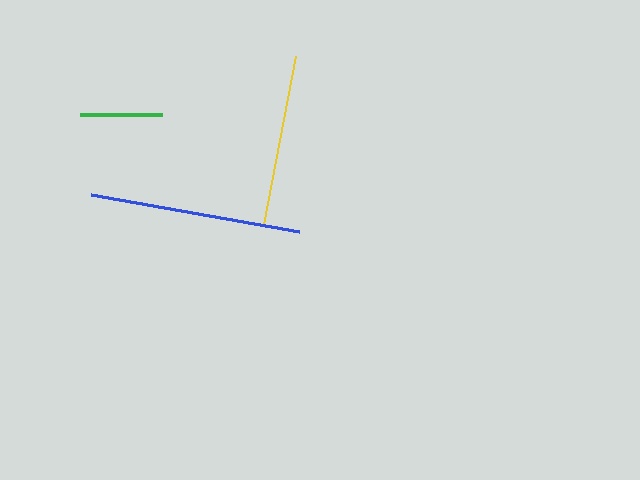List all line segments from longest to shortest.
From longest to shortest: blue, yellow, green.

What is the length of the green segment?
The green segment is approximately 82 pixels long.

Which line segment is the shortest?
The green line is the shortest at approximately 82 pixels.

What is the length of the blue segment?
The blue segment is approximately 211 pixels long.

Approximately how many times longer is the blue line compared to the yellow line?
The blue line is approximately 1.2 times the length of the yellow line.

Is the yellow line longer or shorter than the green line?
The yellow line is longer than the green line.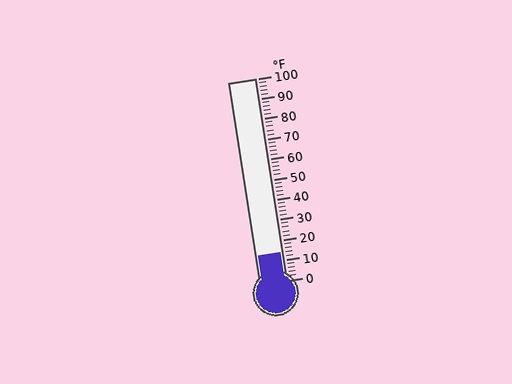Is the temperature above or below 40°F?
The temperature is below 40°F.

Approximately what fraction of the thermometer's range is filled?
The thermometer is filled to approximately 15% of its range.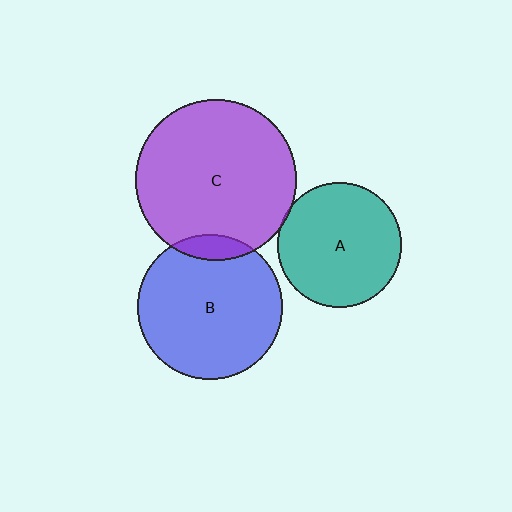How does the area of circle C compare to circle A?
Approximately 1.7 times.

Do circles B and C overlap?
Yes.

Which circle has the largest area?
Circle C (purple).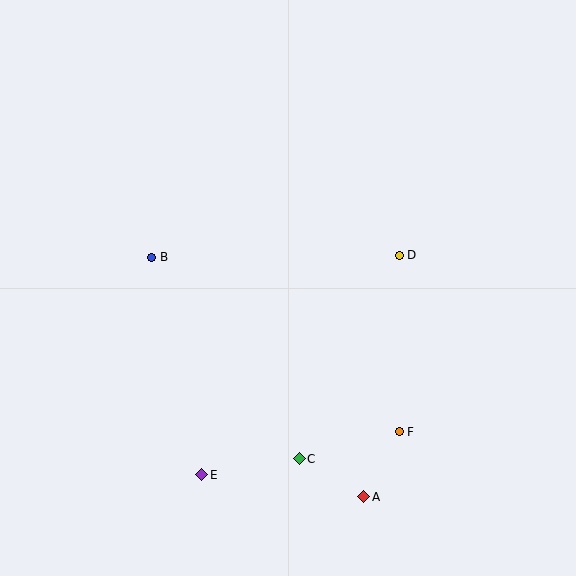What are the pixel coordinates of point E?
Point E is at (202, 475).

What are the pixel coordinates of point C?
Point C is at (299, 459).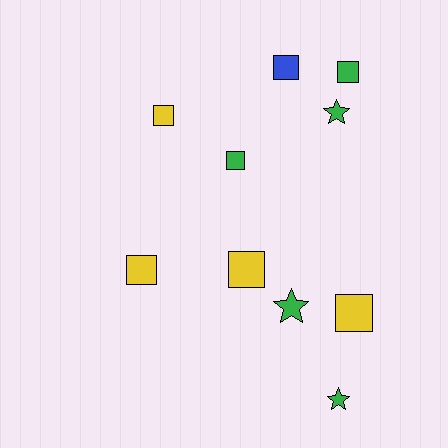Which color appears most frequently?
Green, with 5 objects.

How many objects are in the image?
There are 10 objects.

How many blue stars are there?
There are no blue stars.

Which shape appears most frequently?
Square, with 7 objects.